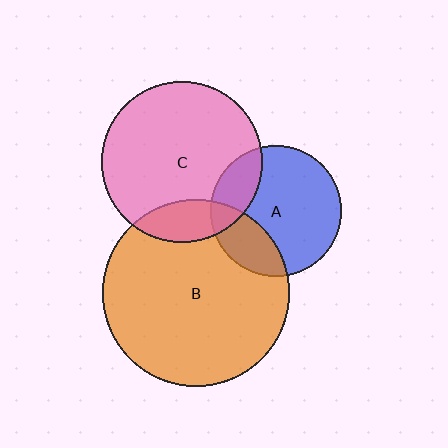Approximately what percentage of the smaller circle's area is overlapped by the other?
Approximately 20%.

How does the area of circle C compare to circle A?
Approximately 1.5 times.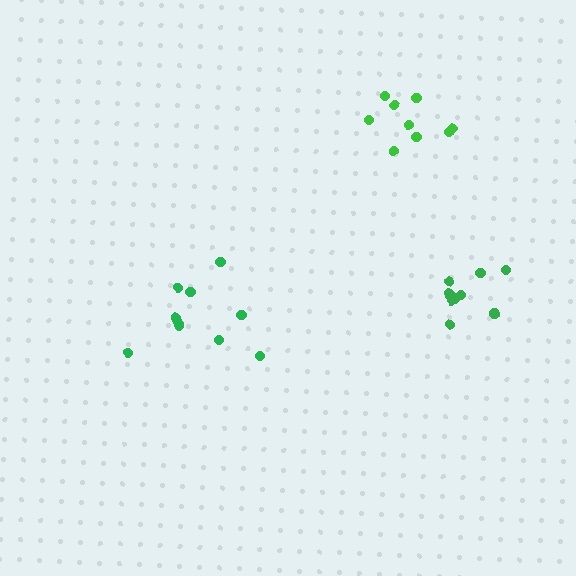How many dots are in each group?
Group 1: 10 dots, Group 2: 10 dots, Group 3: 9 dots (29 total).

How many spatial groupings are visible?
There are 3 spatial groupings.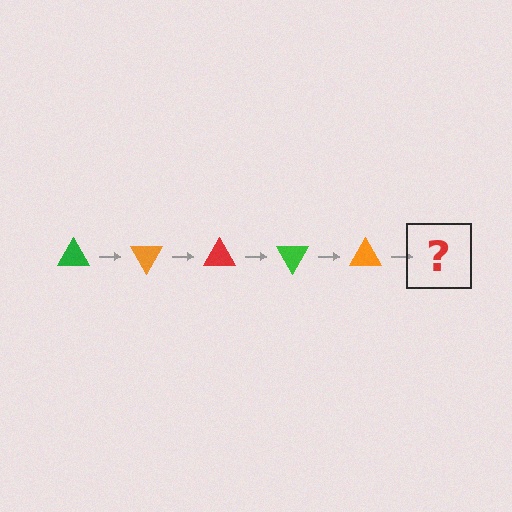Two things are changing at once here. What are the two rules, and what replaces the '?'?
The two rules are that it rotates 60 degrees each step and the color cycles through green, orange, and red. The '?' should be a red triangle, rotated 300 degrees from the start.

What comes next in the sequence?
The next element should be a red triangle, rotated 300 degrees from the start.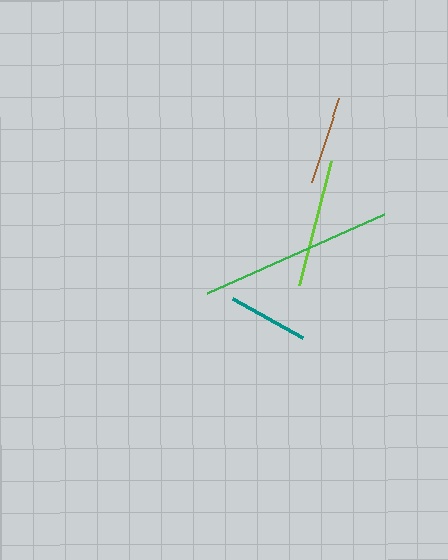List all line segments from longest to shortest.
From longest to shortest: green, lime, brown, teal.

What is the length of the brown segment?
The brown segment is approximately 89 pixels long.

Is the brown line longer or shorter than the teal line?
The brown line is longer than the teal line.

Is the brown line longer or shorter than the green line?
The green line is longer than the brown line.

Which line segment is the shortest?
The teal line is the shortest at approximately 80 pixels.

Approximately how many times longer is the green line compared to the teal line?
The green line is approximately 2.4 times the length of the teal line.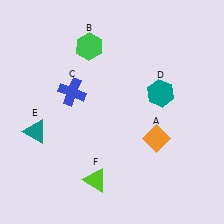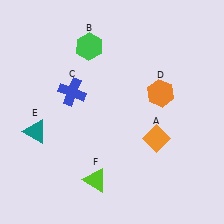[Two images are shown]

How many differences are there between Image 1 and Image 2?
There is 1 difference between the two images.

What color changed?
The hexagon (D) changed from teal in Image 1 to orange in Image 2.